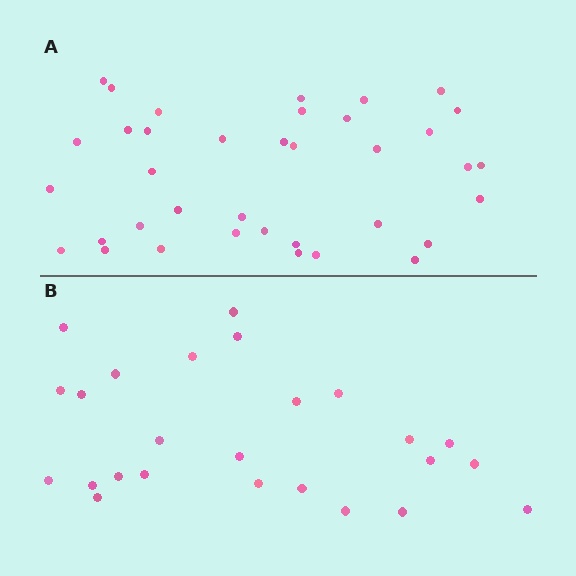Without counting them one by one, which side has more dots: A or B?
Region A (the top region) has more dots.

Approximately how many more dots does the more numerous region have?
Region A has roughly 12 or so more dots than region B.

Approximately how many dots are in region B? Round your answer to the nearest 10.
About 20 dots. (The exact count is 25, which rounds to 20.)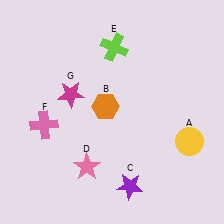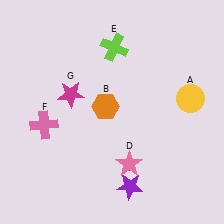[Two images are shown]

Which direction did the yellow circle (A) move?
The yellow circle (A) moved up.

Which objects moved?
The objects that moved are: the yellow circle (A), the pink star (D).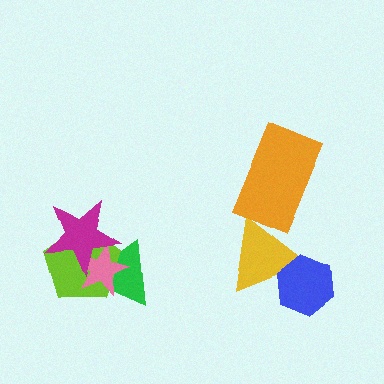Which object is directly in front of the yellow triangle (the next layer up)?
The blue hexagon is directly in front of the yellow triangle.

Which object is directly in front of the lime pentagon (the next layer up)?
The pink star is directly in front of the lime pentagon.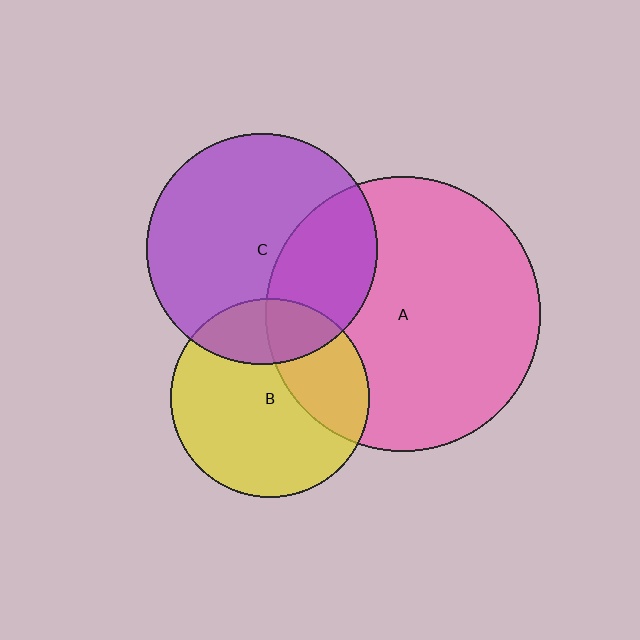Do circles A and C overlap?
Yes.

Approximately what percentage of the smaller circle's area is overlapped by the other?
Approximately 35%.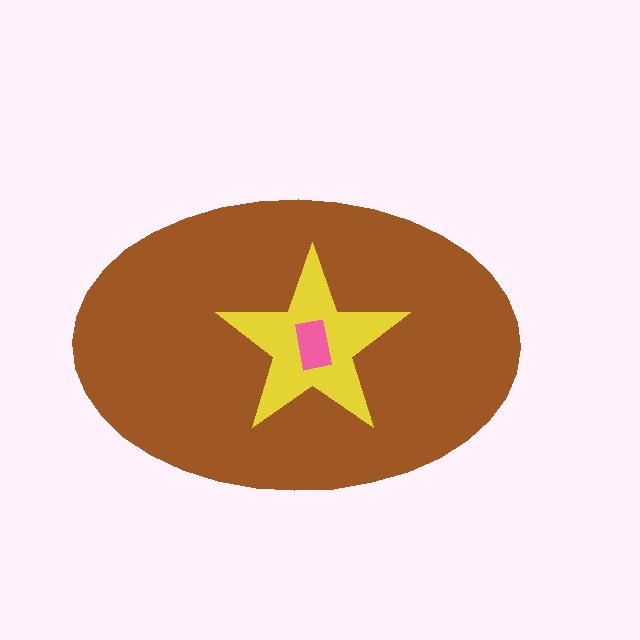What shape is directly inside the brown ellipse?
The yellow star.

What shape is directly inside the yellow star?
The pink rectangle.